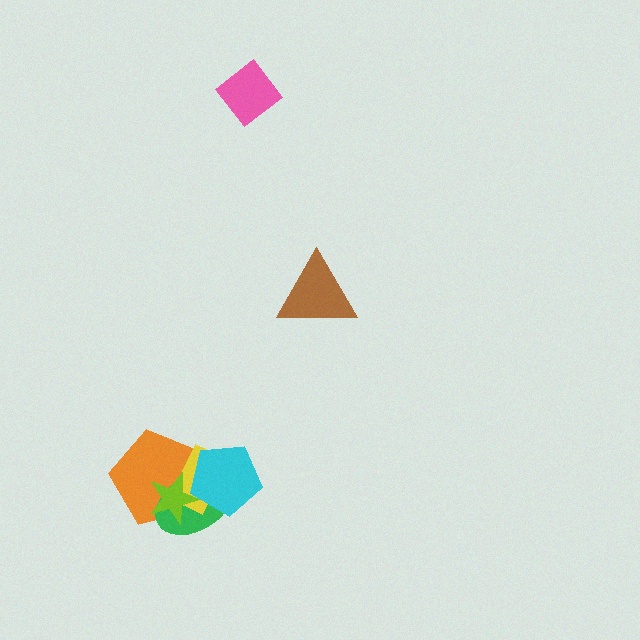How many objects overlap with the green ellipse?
4 objects overlap with the green ellipse.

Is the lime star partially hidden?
Yes, it is partially covered by another shape.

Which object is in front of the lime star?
The cyan pentagon is in front of the lime star.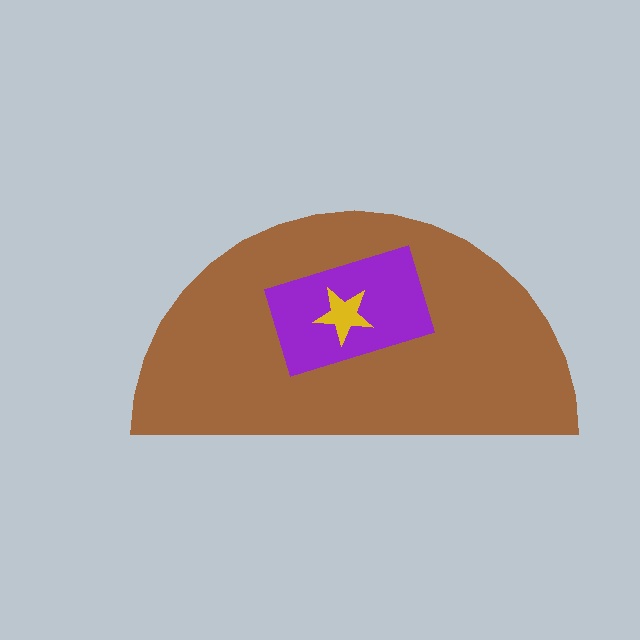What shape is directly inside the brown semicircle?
The purple rectangle.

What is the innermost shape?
The yellow star.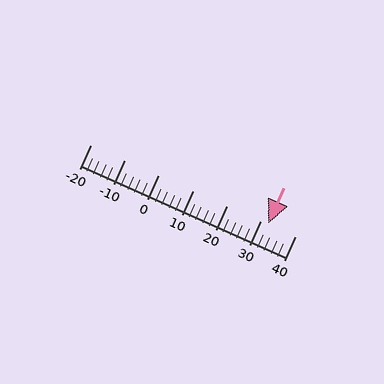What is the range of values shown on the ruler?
The ruler shows values from -20 to 40.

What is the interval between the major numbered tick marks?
The major tick marks are spaced 10 units apart.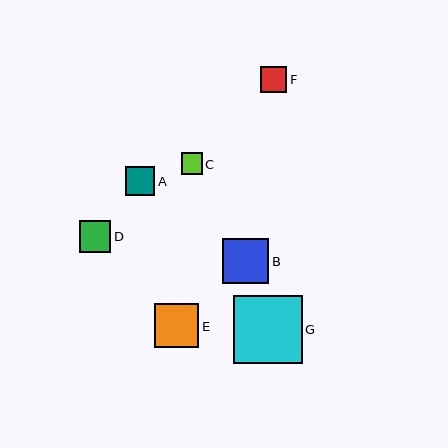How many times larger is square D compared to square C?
Square D is approximately 1.5 times the size of square C.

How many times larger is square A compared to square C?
Square A is approximately 1.4 times the size of square C.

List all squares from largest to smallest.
From largest to smallest: G, B, E, D, A, F, C.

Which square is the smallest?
Square C is the smallest with a size of approximately 21 pixels.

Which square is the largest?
Square G is the largest with a size of approximately 69 pixels.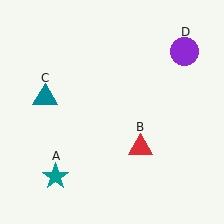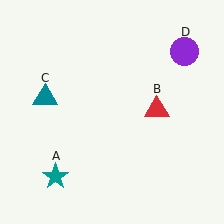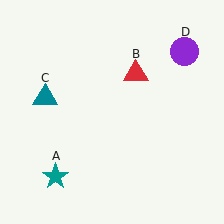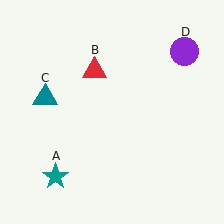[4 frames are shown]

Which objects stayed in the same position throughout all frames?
Teal star (object A) and teal triangle (object C) and purple circle (object D) remained stationary.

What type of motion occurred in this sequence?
The red triangle (object B) rotated counterclockwise around the center of the scene.